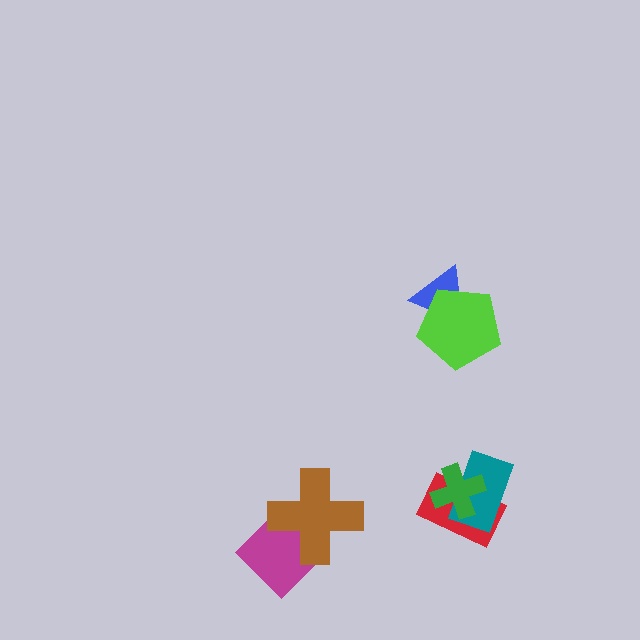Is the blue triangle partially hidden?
Yes, it is partially covered by another shape.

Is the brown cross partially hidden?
No, no other shape covers it.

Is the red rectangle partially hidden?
Yes, it is partially covered by another shape.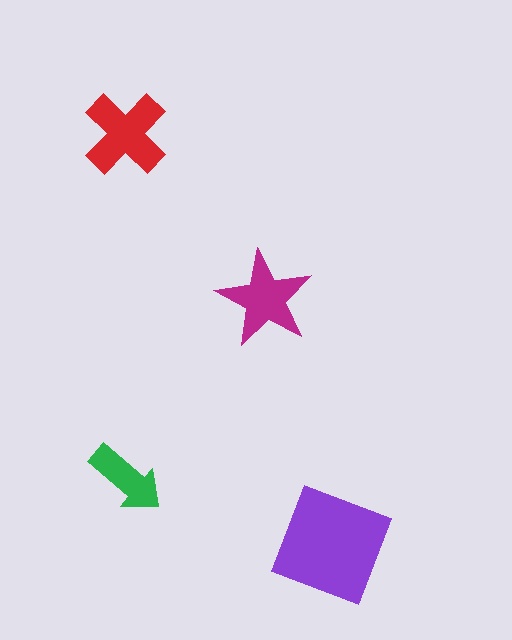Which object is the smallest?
The green arrow.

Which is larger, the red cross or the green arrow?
The red cross.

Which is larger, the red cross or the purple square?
The purple square.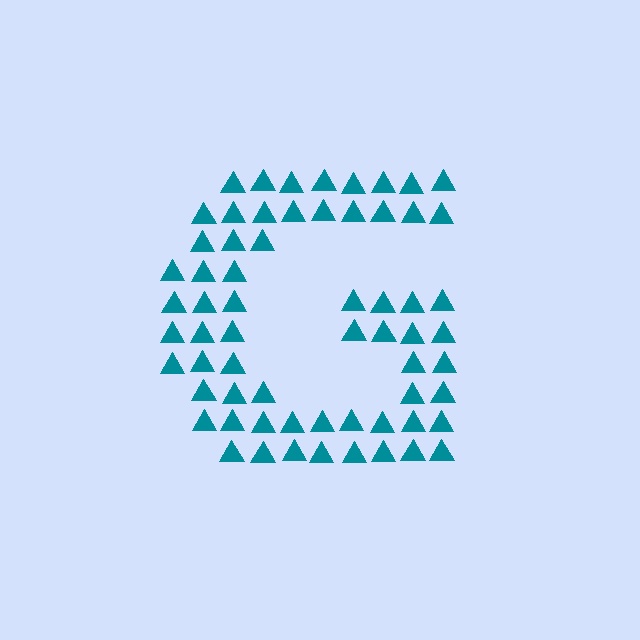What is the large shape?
The large shape is the letter G.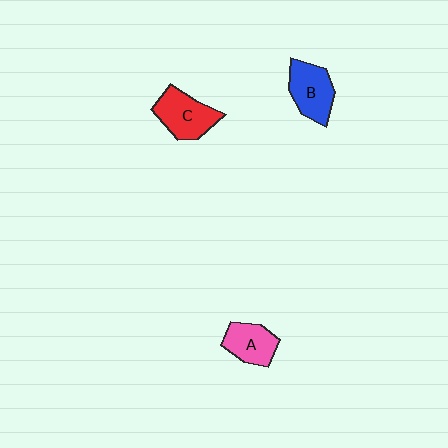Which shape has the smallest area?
Shape A (pink).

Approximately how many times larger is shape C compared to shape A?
Approximately 1.3 times.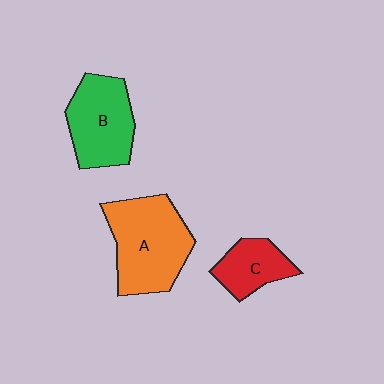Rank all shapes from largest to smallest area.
From largest to smallest: A (orange), B (green), C (red).